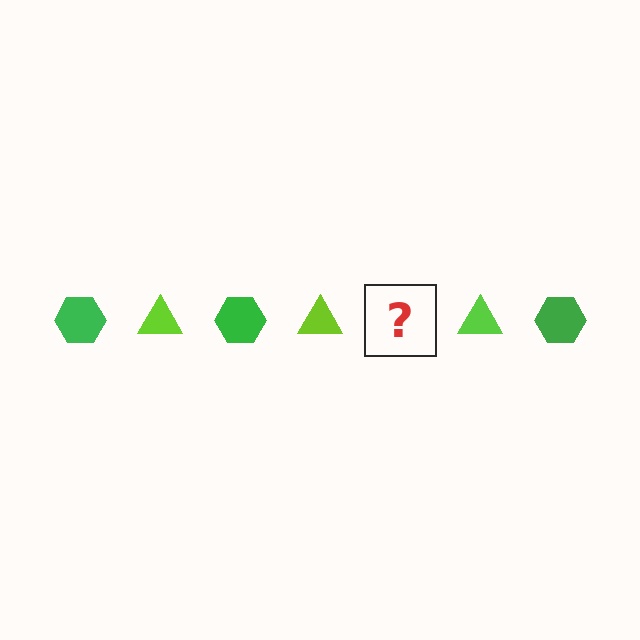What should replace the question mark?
The question mark should be replaced with a green hexagon.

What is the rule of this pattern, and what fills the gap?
The rule is that the pattern alternates between green hexagon and lime triangle. The gap should be filled with a green hexagon.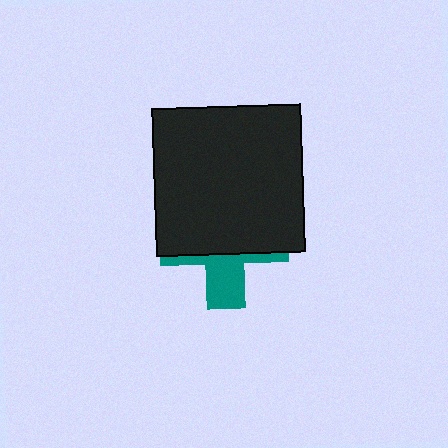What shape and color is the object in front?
The object in front is a black square.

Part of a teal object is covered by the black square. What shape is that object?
It is a cross.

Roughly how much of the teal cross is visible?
A small part of it is visible (roughly 34%).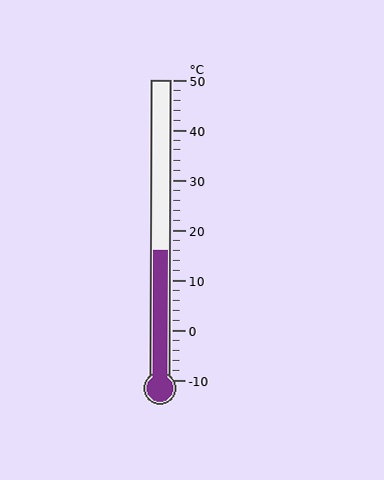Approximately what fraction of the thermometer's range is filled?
The thermometer is filled to approximately 45% of its range.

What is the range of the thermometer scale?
The thermometer scale ranges from -10°C to 50°C.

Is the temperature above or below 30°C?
The temperature is below 30°C.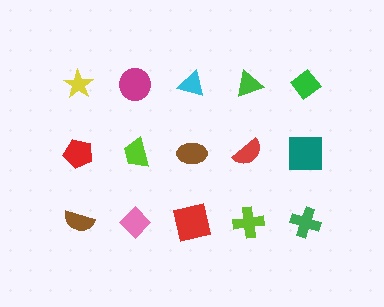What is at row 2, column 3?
A brown ellipse.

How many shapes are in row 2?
5 shapes.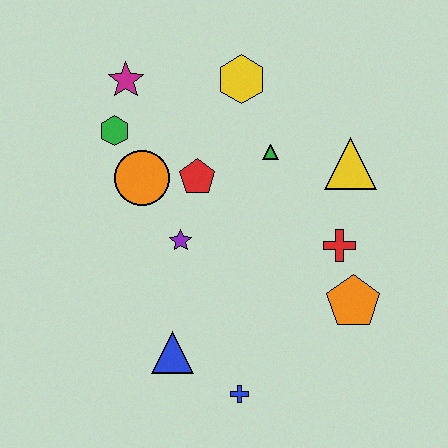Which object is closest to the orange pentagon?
The red cross is closest to the orange pentagon.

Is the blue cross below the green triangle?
Yes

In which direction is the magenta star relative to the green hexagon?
The magenta star is above the green hexagon.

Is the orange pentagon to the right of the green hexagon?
Yes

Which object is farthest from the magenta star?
The blue cross is farthest from the magenta star.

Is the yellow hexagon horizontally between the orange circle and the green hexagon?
No